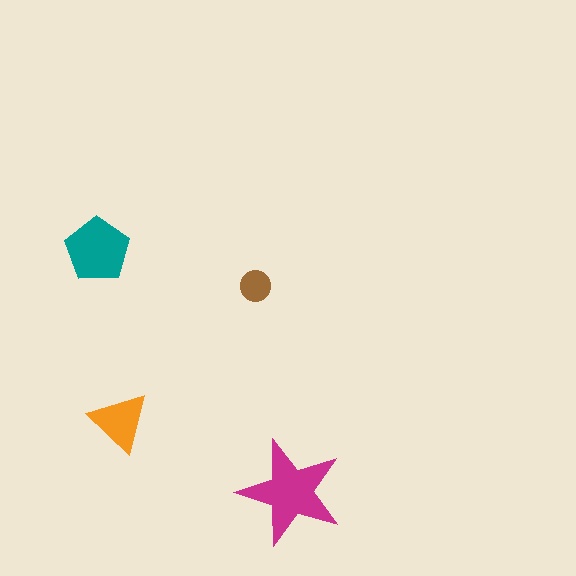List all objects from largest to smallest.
The magenta star, the teal pentagon, the orange triangle, the brown circle.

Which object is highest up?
The teal pentagon is topmost.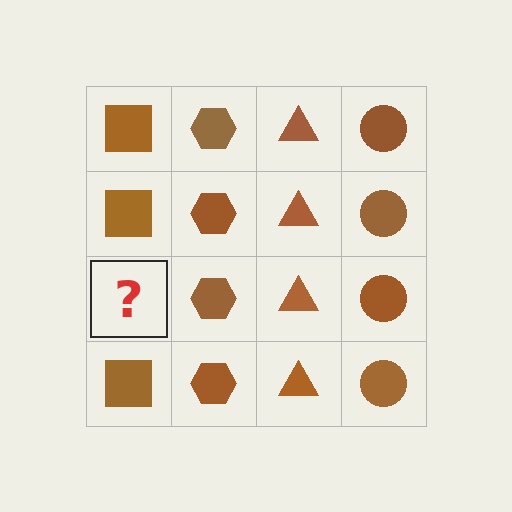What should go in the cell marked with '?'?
The missing cell should contain a brown square.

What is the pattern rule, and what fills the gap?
The rule is that each column has a consistent shape. The gap should be filled with a brown square.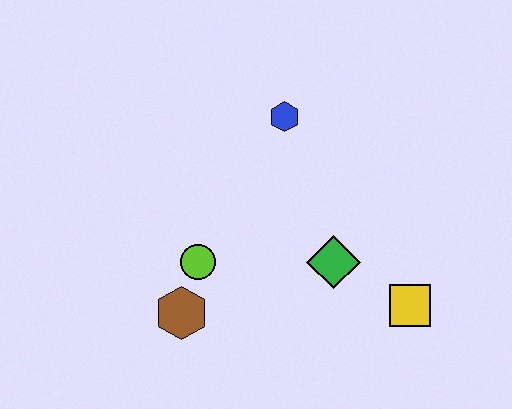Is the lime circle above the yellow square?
Yes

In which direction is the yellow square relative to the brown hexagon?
The yellow square is to the right of the brown hexagon.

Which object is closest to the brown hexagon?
The lime circle is closest to the brown hexagon.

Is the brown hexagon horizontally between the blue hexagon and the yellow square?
No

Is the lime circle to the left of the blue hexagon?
Yes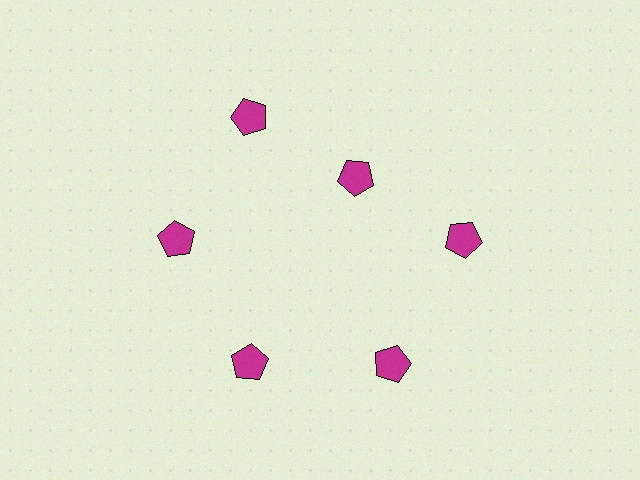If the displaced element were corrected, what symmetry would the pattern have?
It would have 6-fold rotational symmetry — the pattern would map onto itself every 60 degrees.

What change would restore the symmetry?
The symmetry would be restored by moving it outward, back onto the ring so that all 6 pentagons sit at equal angles and equal distance from the center.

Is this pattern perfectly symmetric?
No. The 6 magenta pentagons are arranged in a ring, but one element near the 1 o'clock position is pulled inward toward the center, breaking the 6-fold rotational symmetry.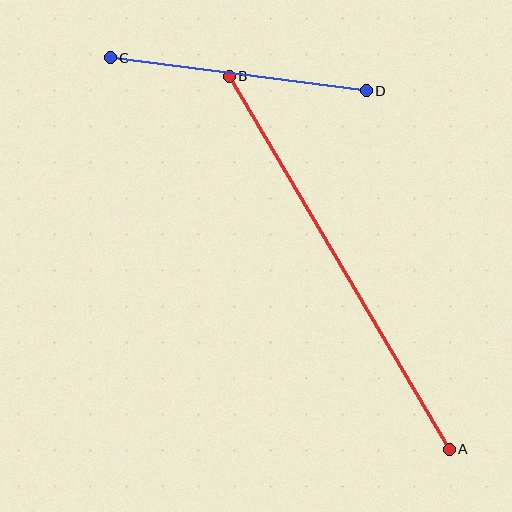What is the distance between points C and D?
The distance is approximately 258 pixels.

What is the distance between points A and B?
The distance is approximately 433 pixels.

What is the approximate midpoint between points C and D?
The midpoint is at approximately (238, 74) pixels.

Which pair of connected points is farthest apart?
Points A and B are farthest apart.